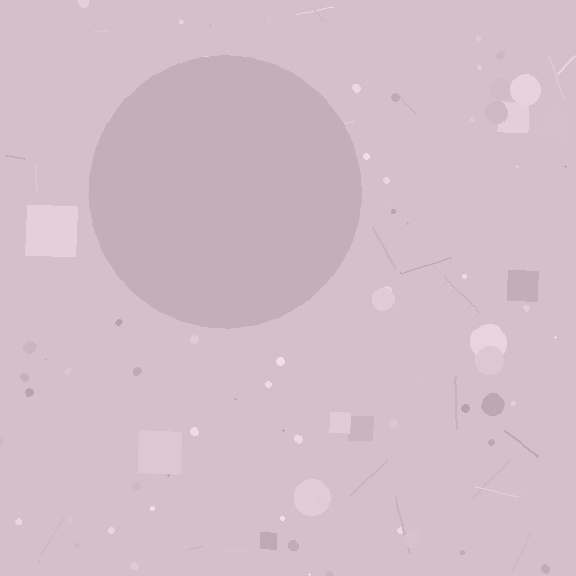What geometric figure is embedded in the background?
A circle is embedded in the background.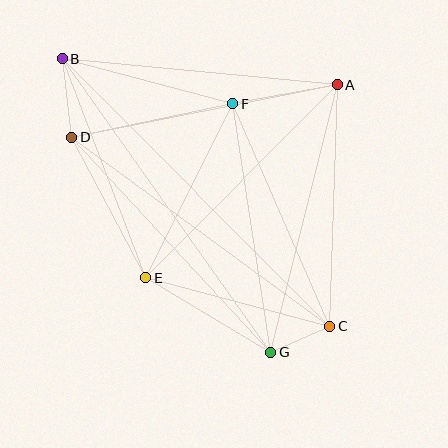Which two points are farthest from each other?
Points B and C are farthest from each other.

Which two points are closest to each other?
Points C and G are closest to each other.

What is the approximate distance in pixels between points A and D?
The distance between A and D is approximately 271 pixels.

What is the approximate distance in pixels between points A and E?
The distance between A and E is approximately 272 pixels.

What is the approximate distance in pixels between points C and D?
The distance between C and D is approximately 320 pixels.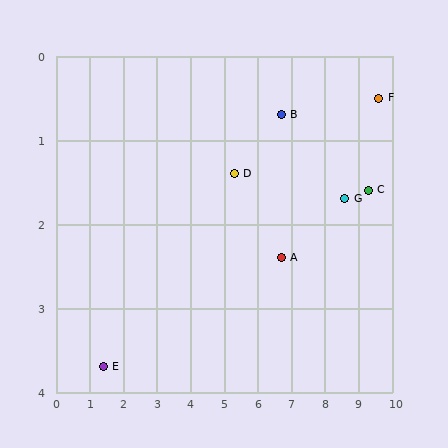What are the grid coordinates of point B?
Point B is at approximately (6.7, 0.7).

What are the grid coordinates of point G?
Point G is at approximately (8.6, 1.7).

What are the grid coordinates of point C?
Point C is at approximately (9.3, 1.6).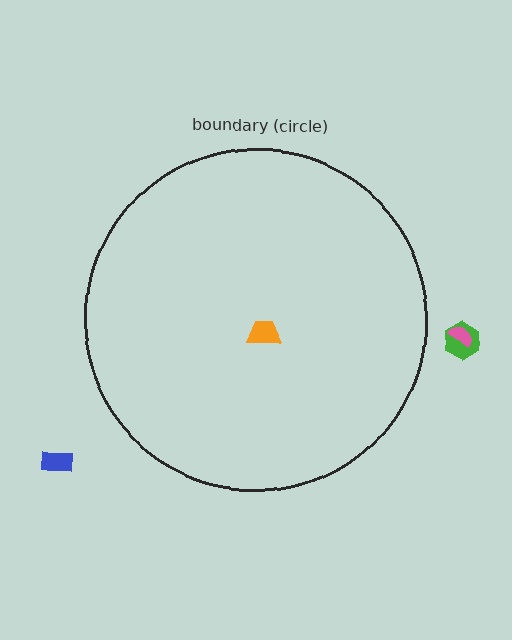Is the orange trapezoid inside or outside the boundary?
Inside.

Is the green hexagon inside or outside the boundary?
Outside.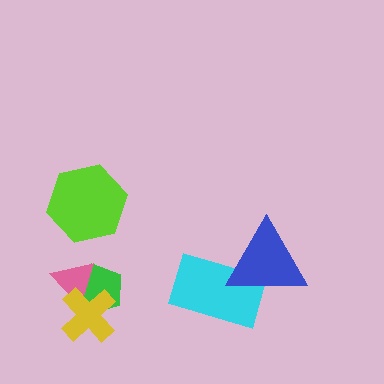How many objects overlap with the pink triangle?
2 objects overlap with the pink triangle.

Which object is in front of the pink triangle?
The yellow cross is in front of the pink triangle.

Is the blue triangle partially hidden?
No, no other shape covers it.